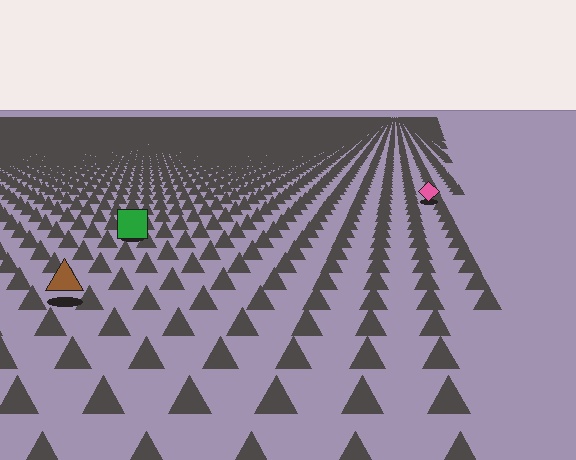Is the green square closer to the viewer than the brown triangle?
No. The brown triangle is closer — you can tell from the texture gradient: the ground texture is coarser near it.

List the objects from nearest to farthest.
From nearest to farthest: the brown triangle, the green square, the pink diamond.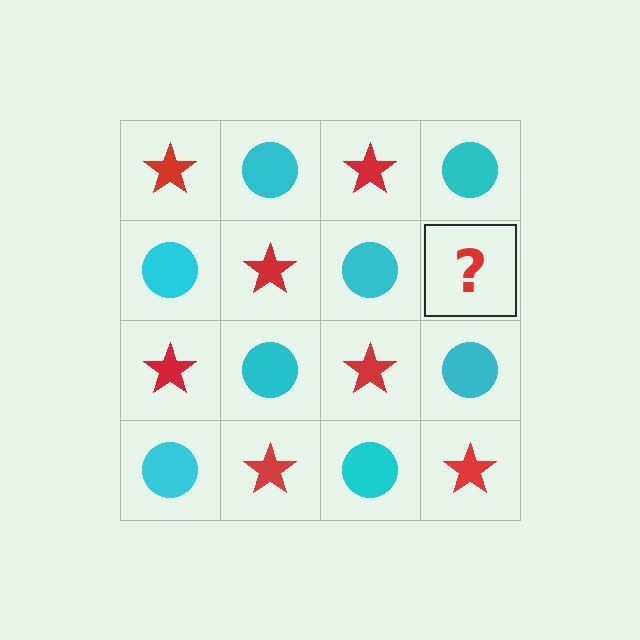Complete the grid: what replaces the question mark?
The question mark should be replaced with a red star.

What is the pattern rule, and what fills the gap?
The rule is that it alternates red star and cyan circle in a checkerboard pattern. The gap should be filled with a red star.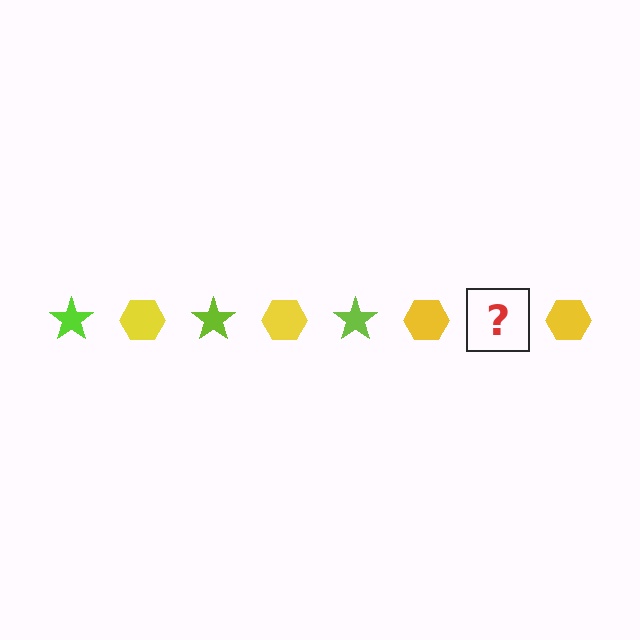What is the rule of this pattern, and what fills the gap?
The rule is that the pattern alternates between lime star and yellow hexagon. The gap should be filled with a lime star.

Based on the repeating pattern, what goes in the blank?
The blank should be a lime star.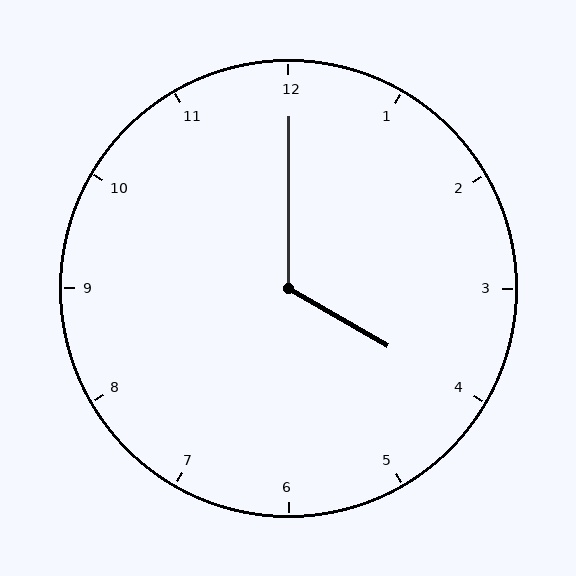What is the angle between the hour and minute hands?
Approximately 120 degrees.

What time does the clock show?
4:00.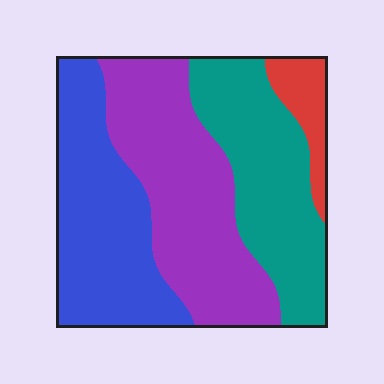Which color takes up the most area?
Purple, at roughly 35%.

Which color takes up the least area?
Red, at roughly 5%.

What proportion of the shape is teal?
Teal takes up about one quarter (1/4) of the shape.